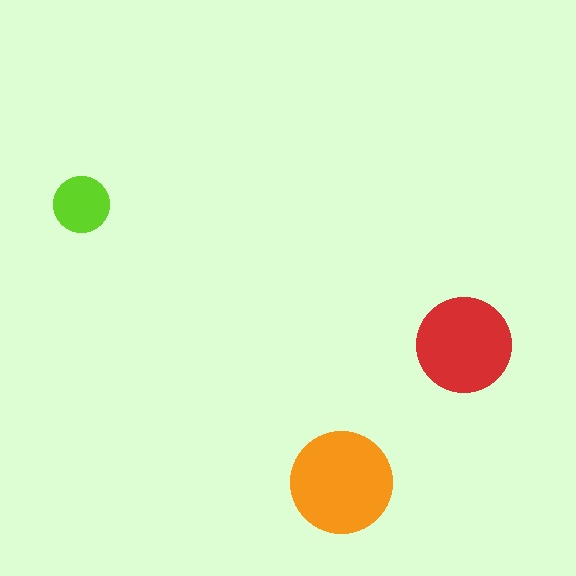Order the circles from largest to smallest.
the orange one, the red one, the lime one.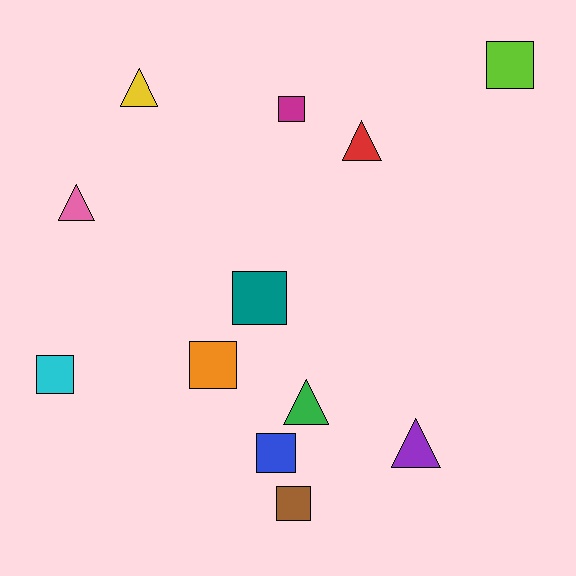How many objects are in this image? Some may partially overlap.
There are 12 objects.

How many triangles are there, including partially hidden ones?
There are 5 triangles.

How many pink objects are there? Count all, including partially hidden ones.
There is 1 pink object.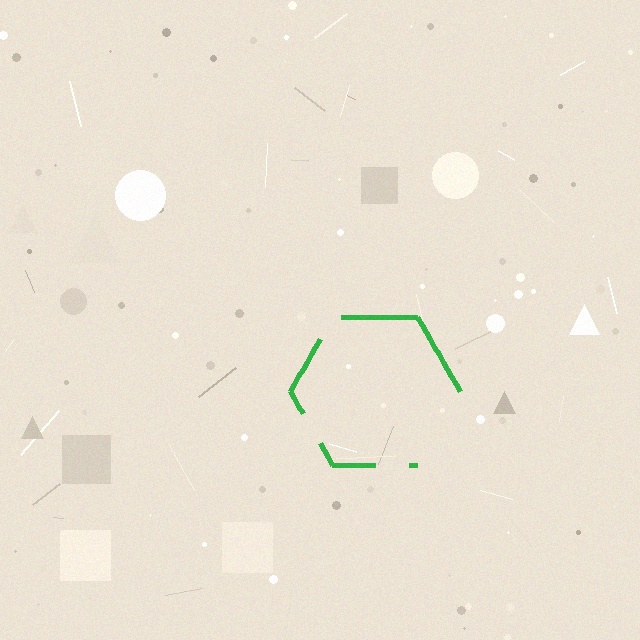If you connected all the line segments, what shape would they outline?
They would outline a hexagon.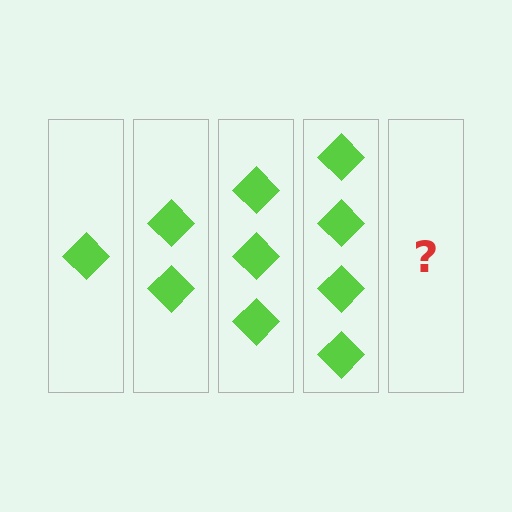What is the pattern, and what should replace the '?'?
The pattern is that each step adds one more diamond. The '?' should be 5 diamonds.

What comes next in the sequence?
The next element should be 5 diamonds.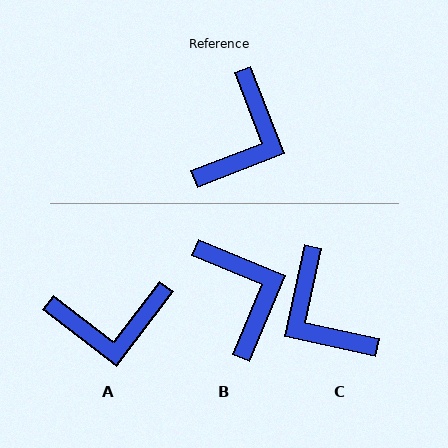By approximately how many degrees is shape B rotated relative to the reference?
Approximately 46 degrees counter-clockwise.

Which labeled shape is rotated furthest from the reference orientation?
C, about 123 degrees away.